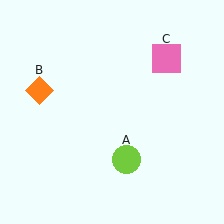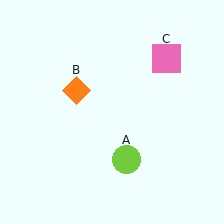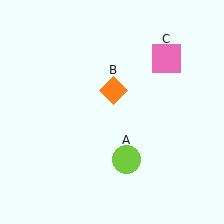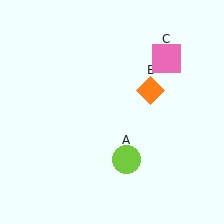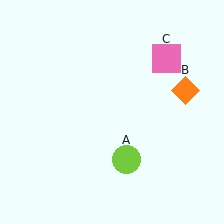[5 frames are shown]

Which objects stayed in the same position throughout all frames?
Lime circle (object A) and pink square (object C) remained stationary.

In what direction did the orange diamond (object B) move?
The orange diamond (object B) moved right.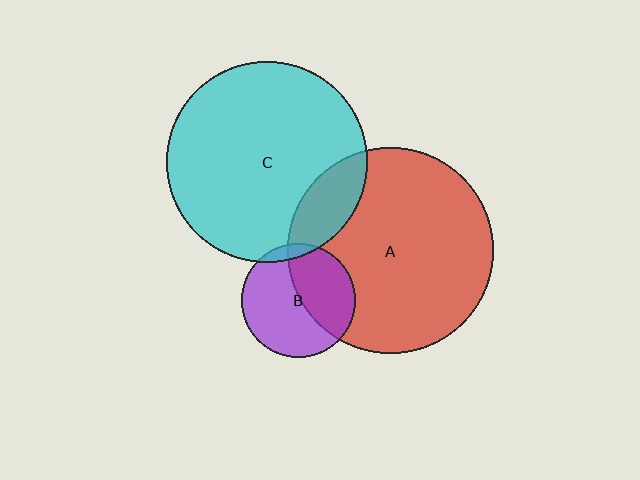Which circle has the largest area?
Circle A (red).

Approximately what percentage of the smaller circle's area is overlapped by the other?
Approximately 45%.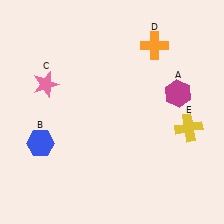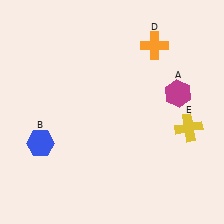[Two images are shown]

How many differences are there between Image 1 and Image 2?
There is 1 difference between the two images.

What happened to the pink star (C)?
The pink star (C) was removed in Image 2. It was in the top-left area of Image 1.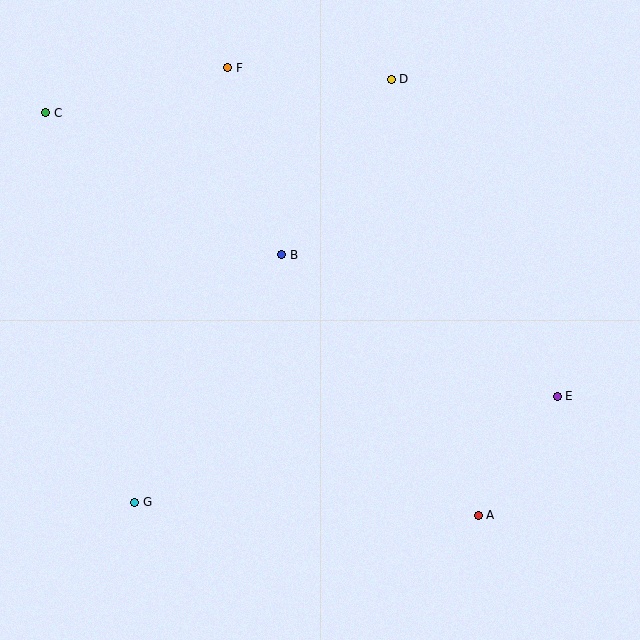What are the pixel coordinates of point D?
Point D is at (391, 79).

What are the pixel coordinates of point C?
Point C is at (46, 113).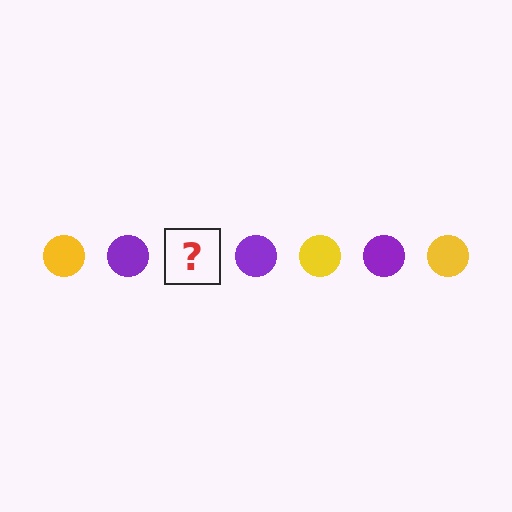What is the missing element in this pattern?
The missing element is a yellow circle.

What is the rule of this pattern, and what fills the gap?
The rule is that the pattern cycles through yellow, purple circles. The gap should be filled with a yellow circle.